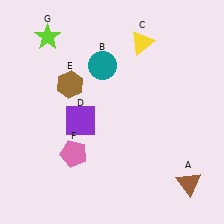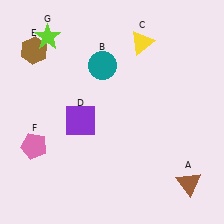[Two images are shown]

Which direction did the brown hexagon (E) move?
The brown hexagon (E) moved left.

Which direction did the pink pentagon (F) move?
The pink pentagon (F) moved left.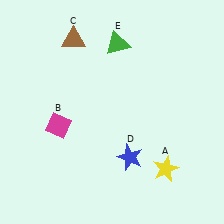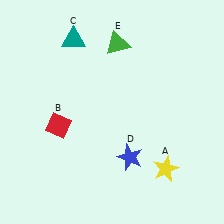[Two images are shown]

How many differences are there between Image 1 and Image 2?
There are 2 differences between the two images.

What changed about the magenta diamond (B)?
In Image 1, B is magenta. In Image 2, it changed to red.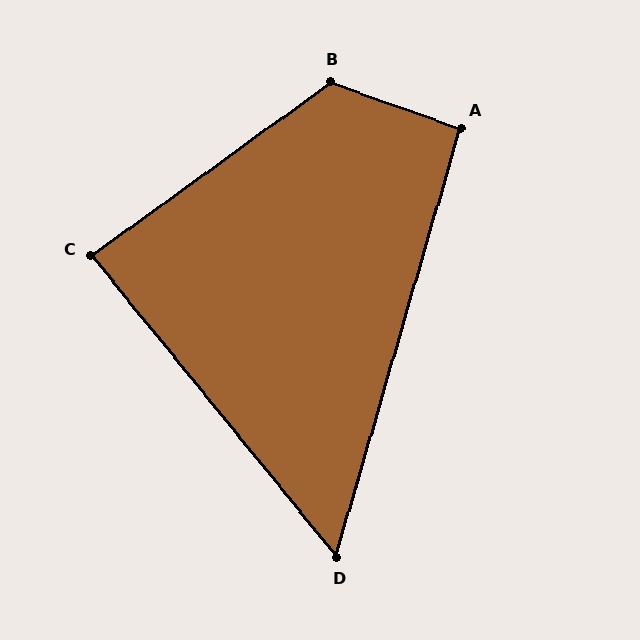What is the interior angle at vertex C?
Approximately 87 degrees (approximately right).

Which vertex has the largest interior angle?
B, at approximately 125 degrees.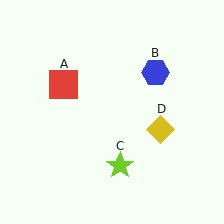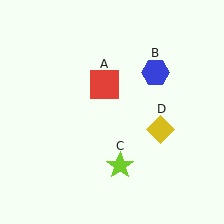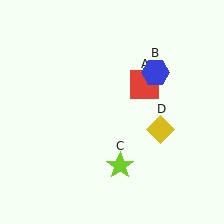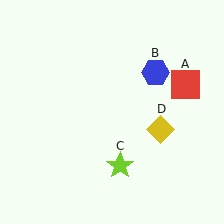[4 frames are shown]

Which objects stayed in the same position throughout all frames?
Blue hexagon (object B) and lime star (object C) and yellow diamond (object D) remained stationary.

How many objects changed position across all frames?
1 object changed position: red square (object A).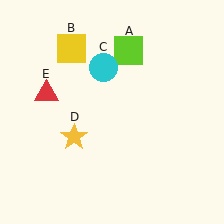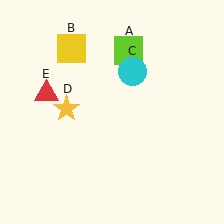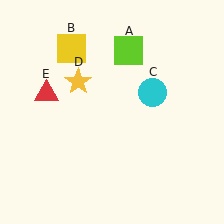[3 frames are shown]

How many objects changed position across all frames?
2 objects changed position: cyan circle (object C), yellow star (object D).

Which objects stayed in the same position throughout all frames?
Lime square (object A) and yellow square (object B) and red triangle (object E) remained stationary.